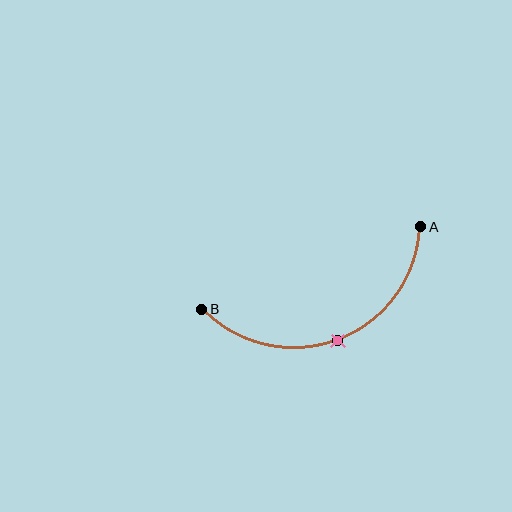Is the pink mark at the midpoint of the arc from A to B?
Yes. The pink mark lies on the arc at equal arc-length from both A and B — it is the arc midpoint.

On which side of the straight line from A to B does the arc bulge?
The arc bulges below the straight line connecting A and B.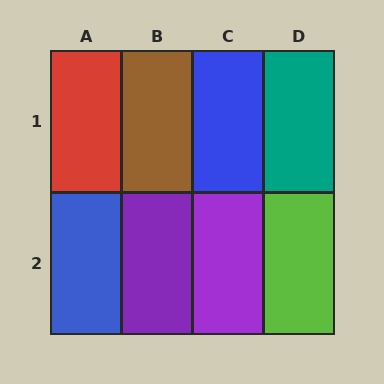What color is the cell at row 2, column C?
Purple.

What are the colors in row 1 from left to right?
Red, brown, blue, teal.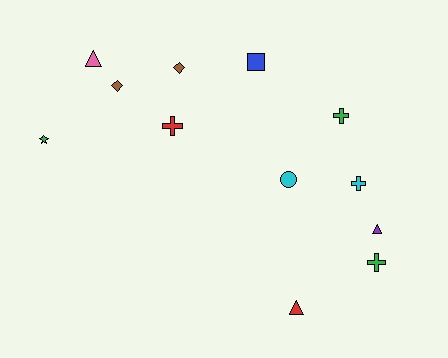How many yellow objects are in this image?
There are no yellow objects.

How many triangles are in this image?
There are 3 triangles.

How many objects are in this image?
There are 12 objects.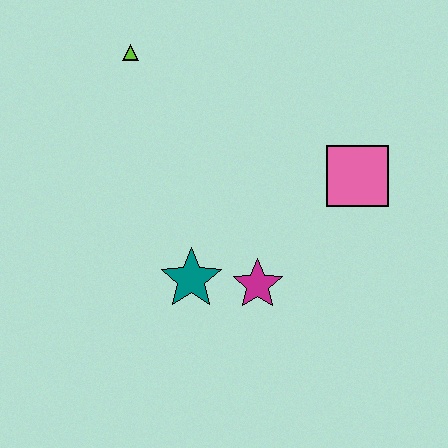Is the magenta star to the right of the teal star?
Yes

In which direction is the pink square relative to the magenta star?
The pink square is above the magenta star.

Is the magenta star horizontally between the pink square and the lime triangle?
Yes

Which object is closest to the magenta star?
The teal star is closest to the magenta star.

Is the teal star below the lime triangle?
Yes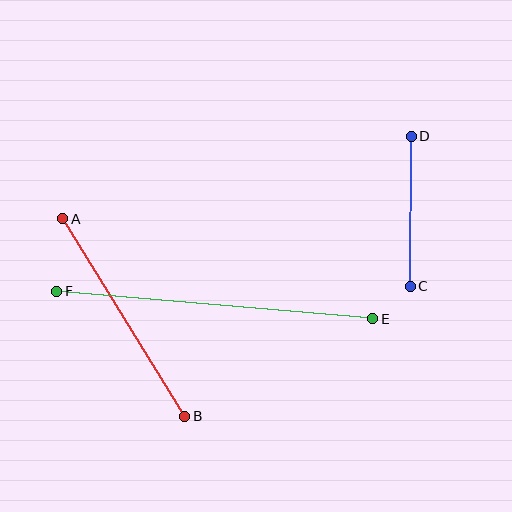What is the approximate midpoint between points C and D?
The midpoint is at approximately (411, 211) pixels.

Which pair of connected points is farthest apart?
Points E and F are farthest apart.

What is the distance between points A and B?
The distance is approximately 232 pixels.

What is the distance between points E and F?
The distance is approximately 317 pixels.